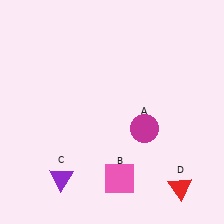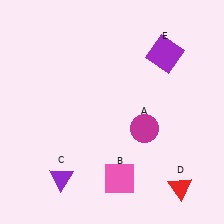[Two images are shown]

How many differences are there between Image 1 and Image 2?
There is 1 difference between the two images.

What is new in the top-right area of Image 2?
A purple square (E) was added in the top-right area of Image 2.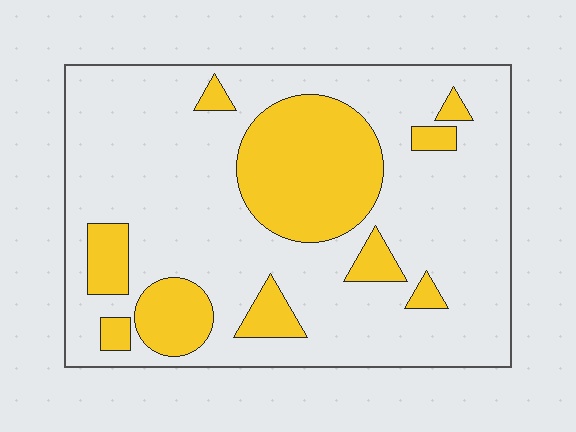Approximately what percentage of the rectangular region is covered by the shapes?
Approximately 25%.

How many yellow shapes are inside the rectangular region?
10.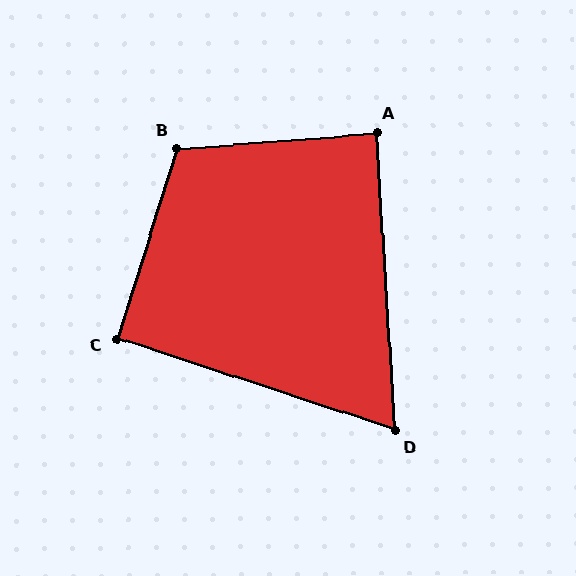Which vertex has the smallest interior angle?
D, at approximately 68 degrees.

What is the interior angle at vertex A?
Approximately 89 degrees (approximately right).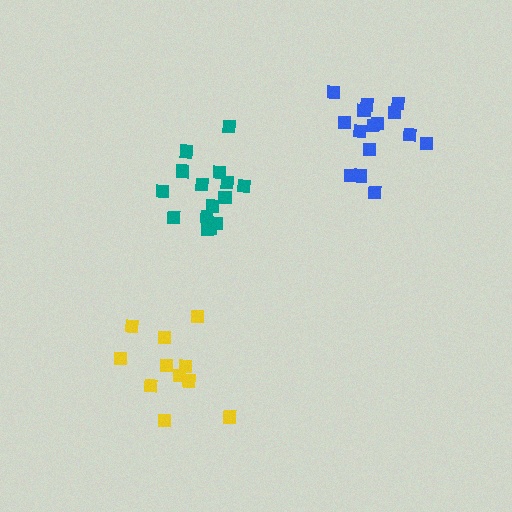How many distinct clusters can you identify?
There are 3 distinct clusters.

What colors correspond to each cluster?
The clusters are colored: yellow, blue, teal.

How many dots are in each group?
Group 1: 11 dots, Group 2: 16 dots, Group 3: 16 dots (43 total).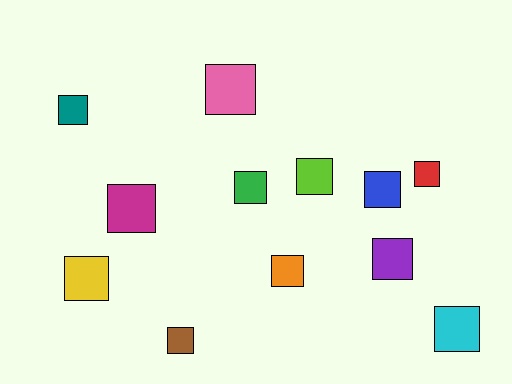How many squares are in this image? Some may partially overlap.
There are 12 squares.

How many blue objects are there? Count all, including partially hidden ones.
There is 1 blue object.